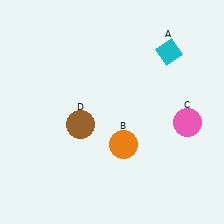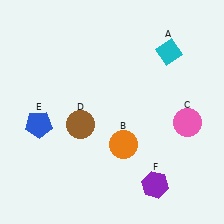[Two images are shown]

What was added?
A blue pentagon (E), a purple hexagon (F) were added in Image 2.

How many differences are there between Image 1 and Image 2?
There are 2 differences between the two images.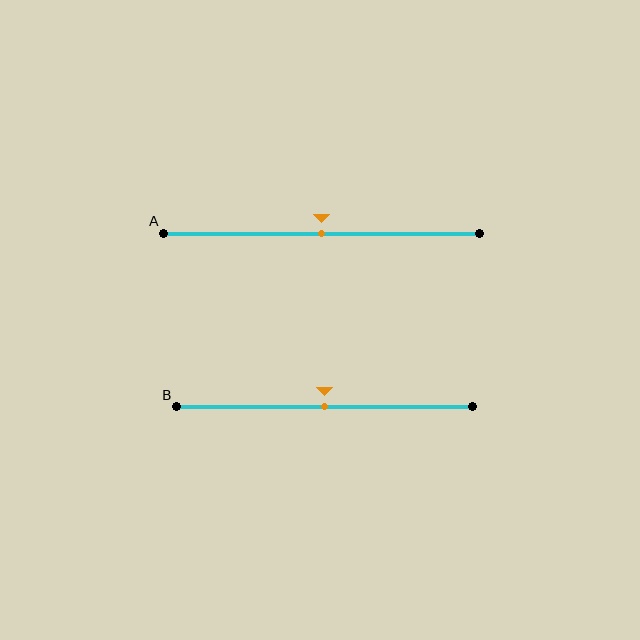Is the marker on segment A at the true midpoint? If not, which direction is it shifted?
Yes, the marker on segment A is at the true midpoint.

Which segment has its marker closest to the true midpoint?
Segment A has its marker closest to the true midpoint.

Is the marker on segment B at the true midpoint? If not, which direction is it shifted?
Yes, the marker on segment B is at the true midpoint.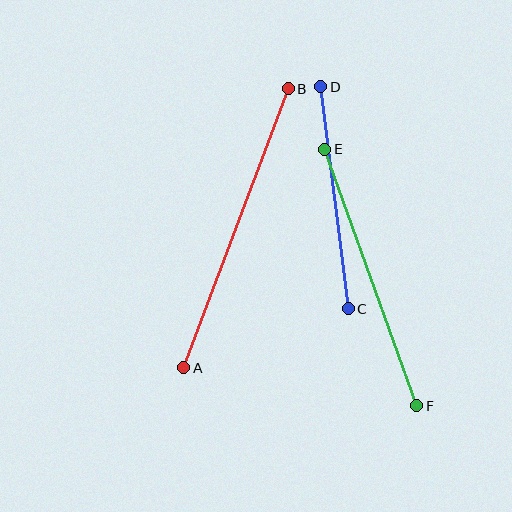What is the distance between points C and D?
The distance is approximately 224 pixels.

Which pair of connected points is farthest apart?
Points A and B are farthest apart.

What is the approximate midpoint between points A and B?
The midpoint is at approximately (236, 228) pixels.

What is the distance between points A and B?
The distance is approximately 298 pixels.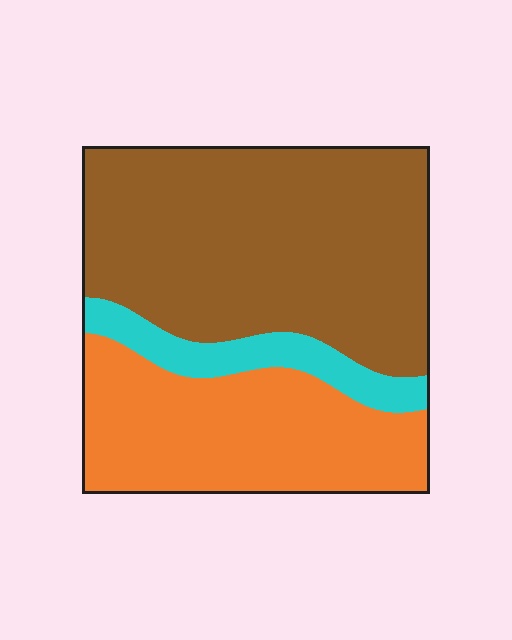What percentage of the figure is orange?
Orange covers roughly 35% of the figure.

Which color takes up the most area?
Brown, at roughly 55%.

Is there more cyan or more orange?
Orange.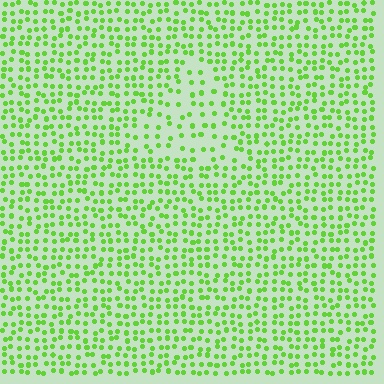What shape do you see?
I see a triangle.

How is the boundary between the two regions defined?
The boundary is defined by a change in element density (approximately 1.8x ratio). All elements are the same color, size, and shape.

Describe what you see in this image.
The image contains small lime elements arranged at two different densities. A triangle-shaped region is visible where the elements are less densely packed than the surrounding area.